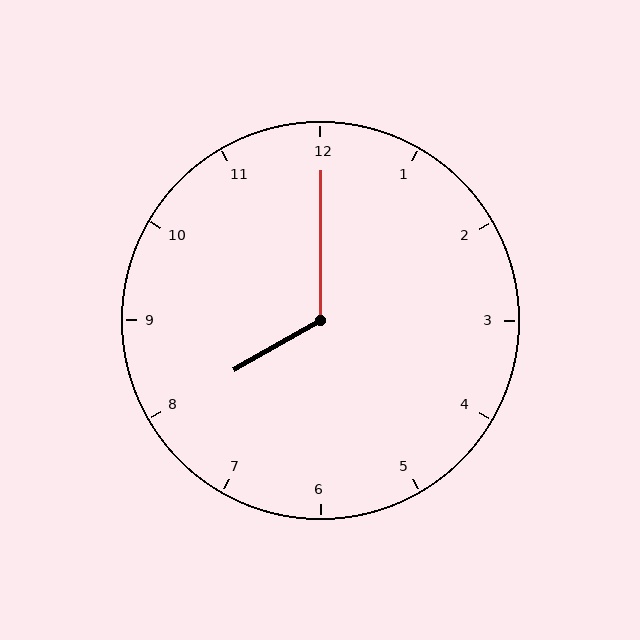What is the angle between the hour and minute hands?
Approximately 120 degrees.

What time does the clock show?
8:00.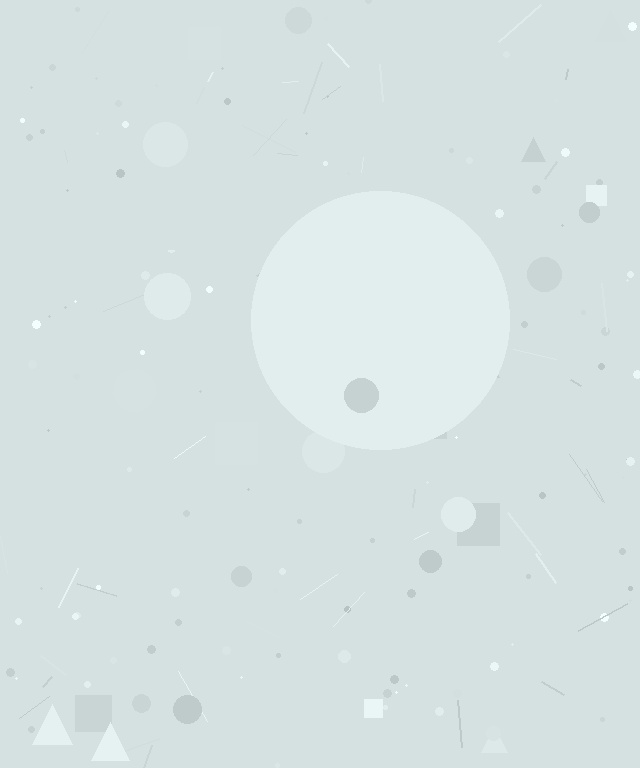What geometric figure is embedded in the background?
A circle is embedded in the background.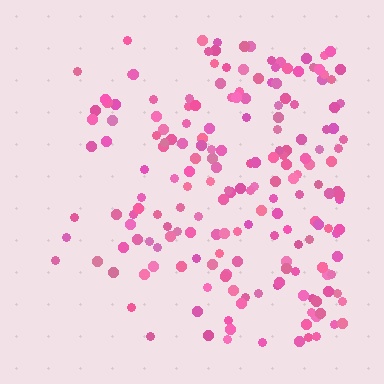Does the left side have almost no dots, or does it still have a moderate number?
Still a moderate number, just noticeably fewer than the right.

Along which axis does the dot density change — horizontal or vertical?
Horizontal.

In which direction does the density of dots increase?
From left to right, with the right side densest.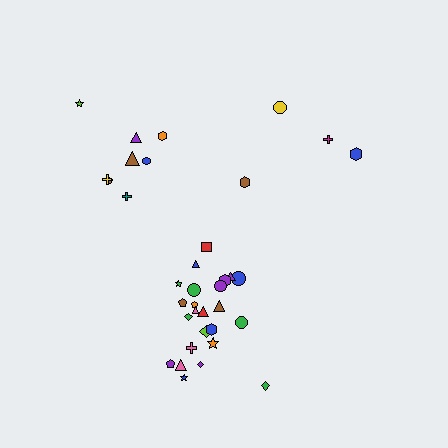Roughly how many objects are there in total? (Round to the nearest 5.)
Roughly 35 objects in total.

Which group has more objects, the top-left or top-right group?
The top-left group.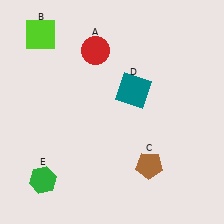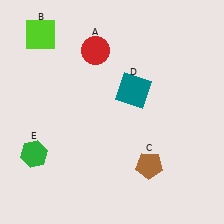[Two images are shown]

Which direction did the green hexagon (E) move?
The green hexagon (E) moved up.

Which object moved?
The green hexagon (E) moved up.